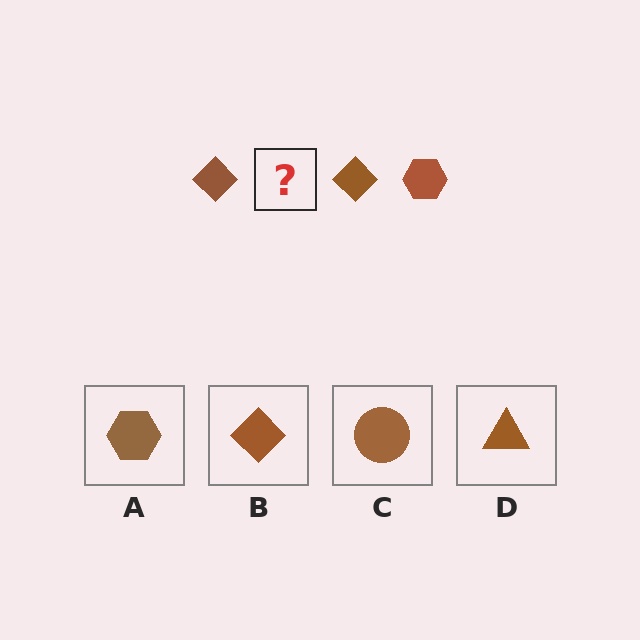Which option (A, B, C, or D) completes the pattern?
A.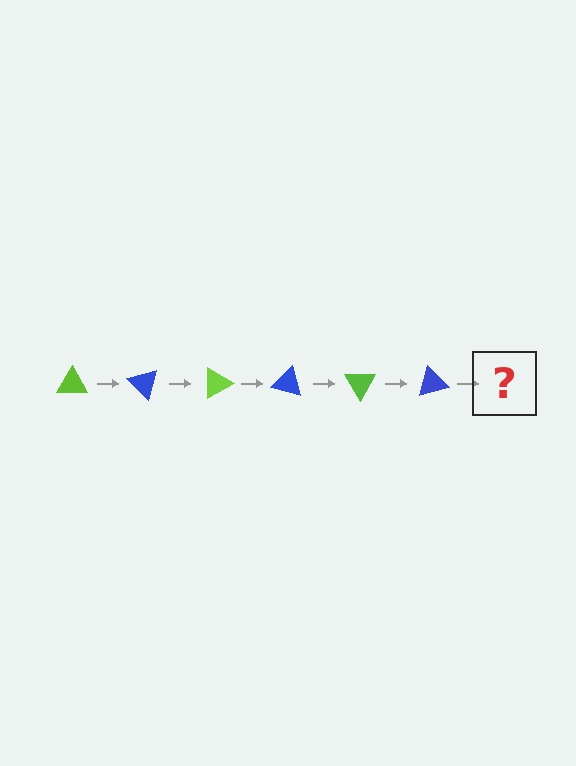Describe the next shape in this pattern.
It should be a lime triangle, rotated 270 degrees from the start.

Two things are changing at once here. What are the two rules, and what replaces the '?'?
The two rules are that it rotates 45 degrees each step and the color cycles through lime and blue. The '?' should be a lime triangle, rotated 270 degrees from the start.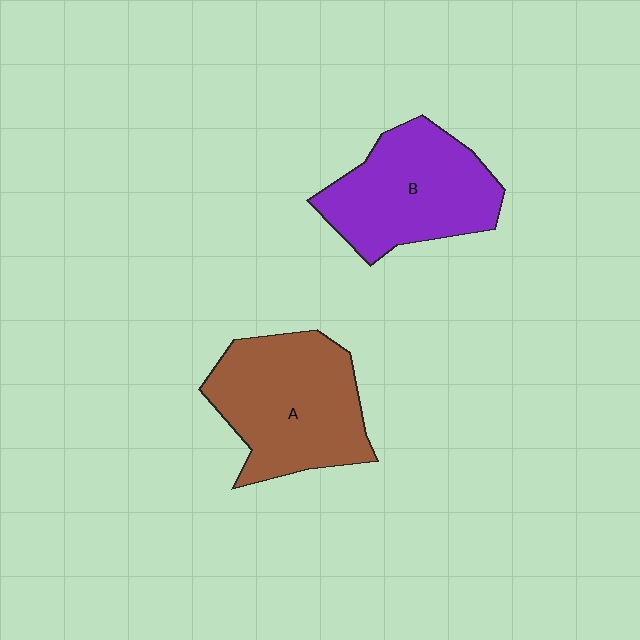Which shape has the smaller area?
Shape B (purple).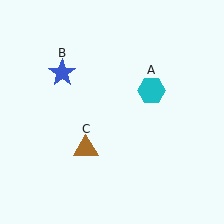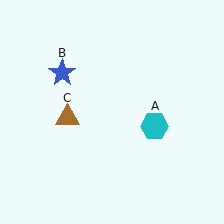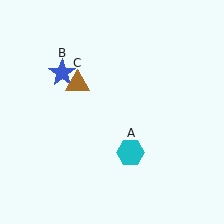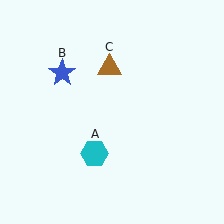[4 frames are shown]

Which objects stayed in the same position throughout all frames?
Blue star (object B) remained stationary.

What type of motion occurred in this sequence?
The cyan hexagon (object A), brown triangle (object C) rotated clockwise around the center of the scene.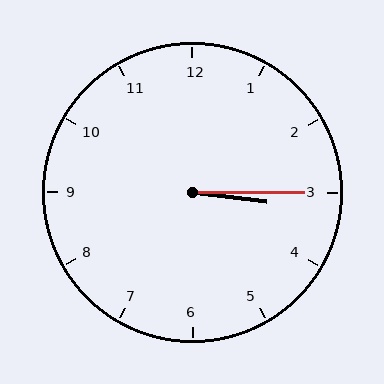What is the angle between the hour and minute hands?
Approximately 8 degrees.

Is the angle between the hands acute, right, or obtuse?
It is acute.